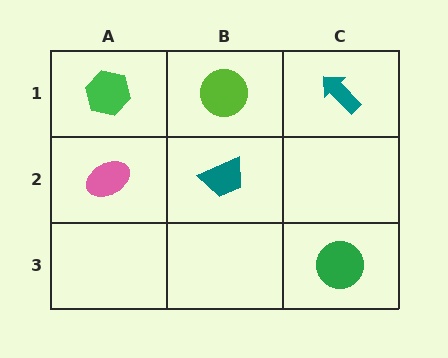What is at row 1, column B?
A lime circle.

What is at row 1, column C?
A teal arrow.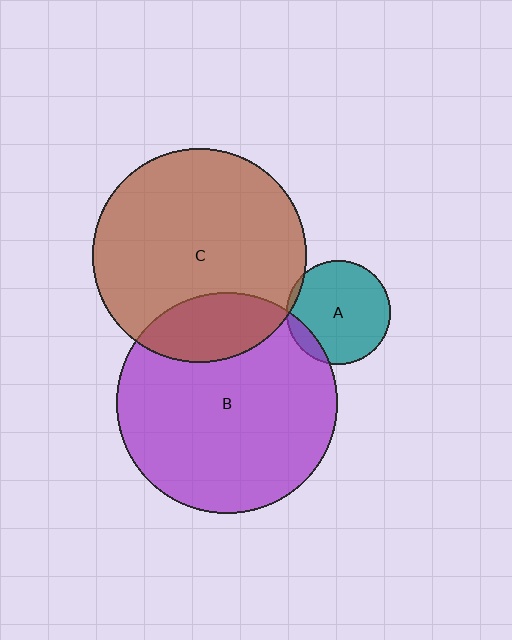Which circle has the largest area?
Circle B (purple).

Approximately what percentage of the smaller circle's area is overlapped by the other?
Approximately 10%.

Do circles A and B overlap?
Yes.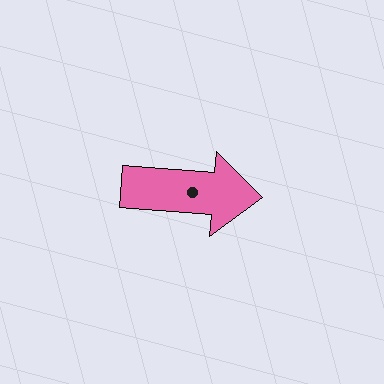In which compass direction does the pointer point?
East.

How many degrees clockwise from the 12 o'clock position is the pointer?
Approximately 95 degrees.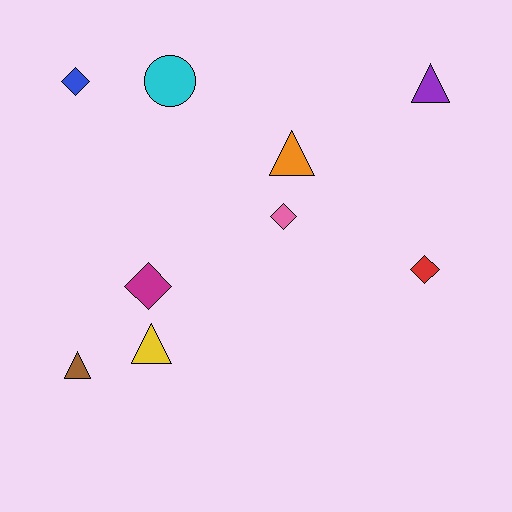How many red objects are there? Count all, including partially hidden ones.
There is 1 red object.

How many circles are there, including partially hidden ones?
There is 1 circle.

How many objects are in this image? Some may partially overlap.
There are 9 objects.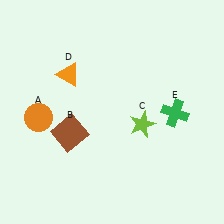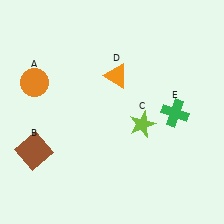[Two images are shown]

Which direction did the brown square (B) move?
The brown square (B) moved left.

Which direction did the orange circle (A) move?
The orange circle (A) moved up.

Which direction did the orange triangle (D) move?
The orange triangle (D) moved right.